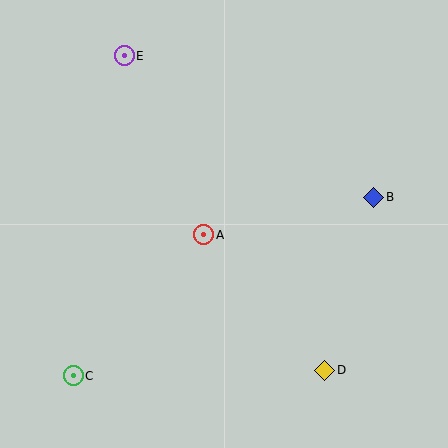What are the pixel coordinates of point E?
Point E is at (124, 56).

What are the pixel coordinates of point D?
Point D is at (325, 370).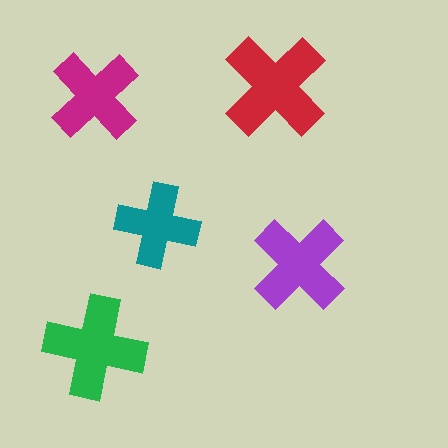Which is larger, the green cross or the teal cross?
The green one.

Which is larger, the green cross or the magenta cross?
The green one.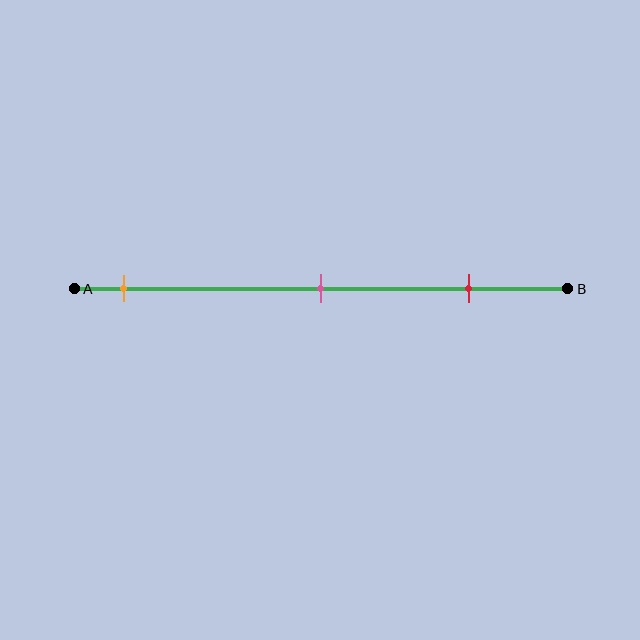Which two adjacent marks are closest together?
The pink and red marks are the closest adjacent pair.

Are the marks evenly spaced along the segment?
Yes, the marks are approximately evenly spaced.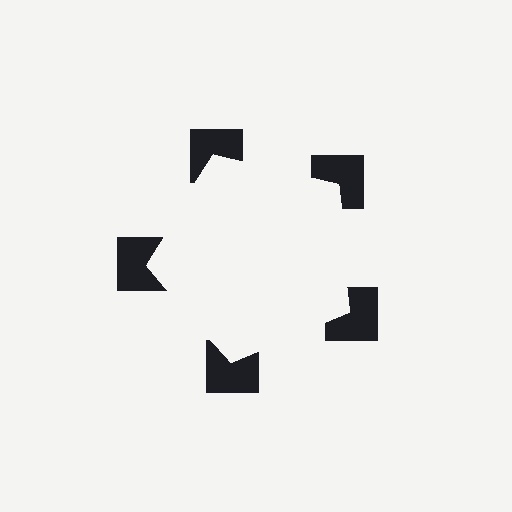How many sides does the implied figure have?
5 sides.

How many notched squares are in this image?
There are 5 — one at each vertex of the illusory pentagon.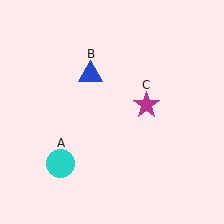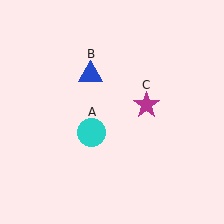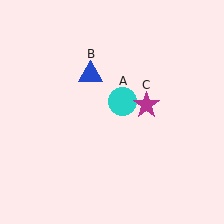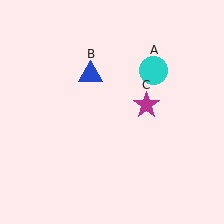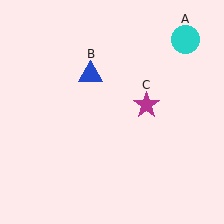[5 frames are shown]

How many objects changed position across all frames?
1 object changed position: cyan circle (object A).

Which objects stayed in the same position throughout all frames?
Blue triangle (object B) and magenta star (object C) remained stationary.